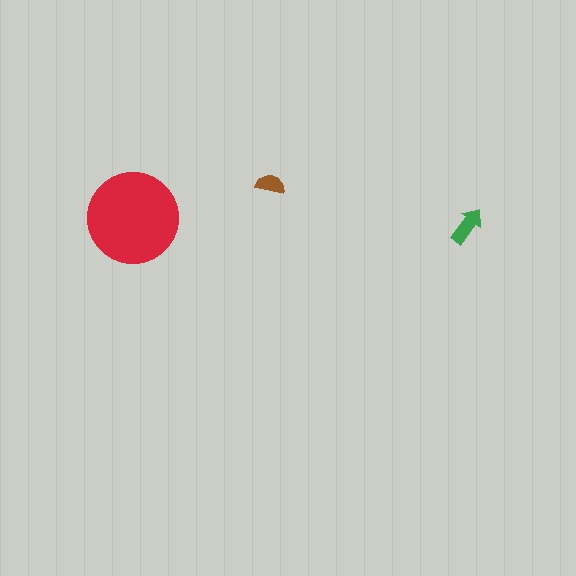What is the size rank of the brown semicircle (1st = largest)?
3rd.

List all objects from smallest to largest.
The brown semicircle, the green arrow, the red circle.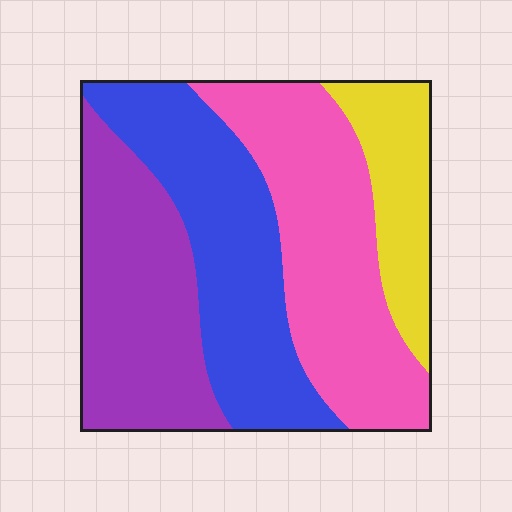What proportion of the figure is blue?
Blue covers roughly 30% of the figure.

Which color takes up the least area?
Yellow, at roughly 15%.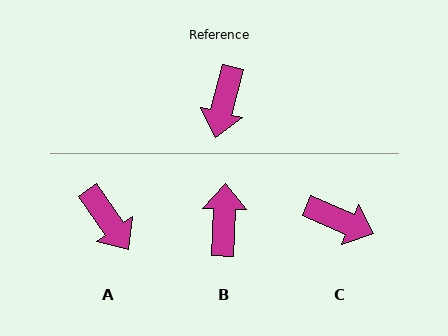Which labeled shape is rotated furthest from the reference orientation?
B, about 168 degrees away.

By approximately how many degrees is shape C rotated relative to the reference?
Approximately 81 degrees counter-clockwise.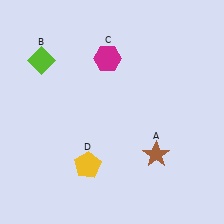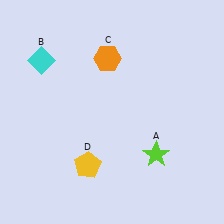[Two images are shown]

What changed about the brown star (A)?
In Image 1, A is brown. In Image 2, it changed to lime.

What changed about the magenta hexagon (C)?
In Image 1, C is magenta. In Image 2, it changed to orange.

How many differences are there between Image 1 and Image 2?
There are 3 differences between the two images.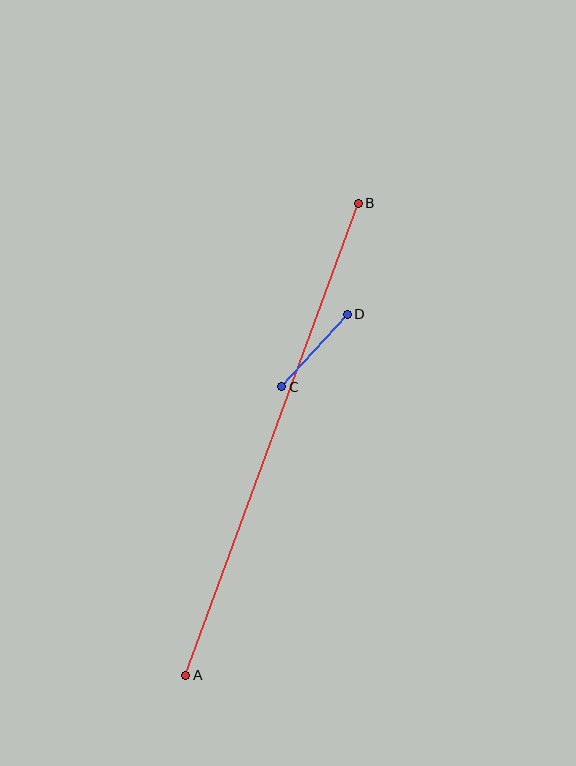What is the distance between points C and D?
The distance is approximately 98 pixels.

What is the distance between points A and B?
The distance is approximately 503 pixels.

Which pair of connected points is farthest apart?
Points A and B are farthest apart.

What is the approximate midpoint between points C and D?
The midpoint is at approximately (315, 350) pixels.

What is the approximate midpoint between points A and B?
The midpoint is at approximately (272, 439) pixels.